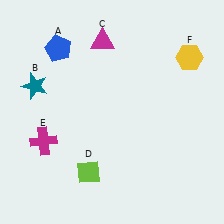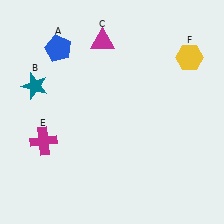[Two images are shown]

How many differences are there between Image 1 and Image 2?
There is 1 difference between the two images.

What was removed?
The lime diamond (D) was removed in Image 2.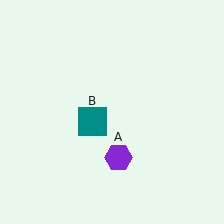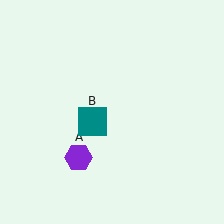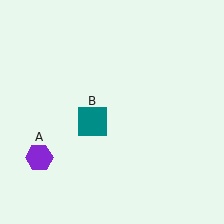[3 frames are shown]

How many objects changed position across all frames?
1 object changed position: purple hexagon (object A).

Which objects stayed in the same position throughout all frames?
Teal square (object B) remained stationary.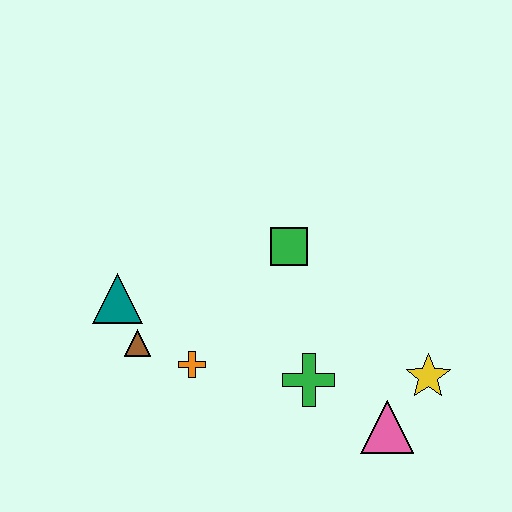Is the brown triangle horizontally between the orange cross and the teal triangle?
Yes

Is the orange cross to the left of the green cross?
Yes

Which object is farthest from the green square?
The pink triangle is farthest from the green square.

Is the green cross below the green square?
Yes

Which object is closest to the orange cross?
The brown triangle is closest to the orange cross.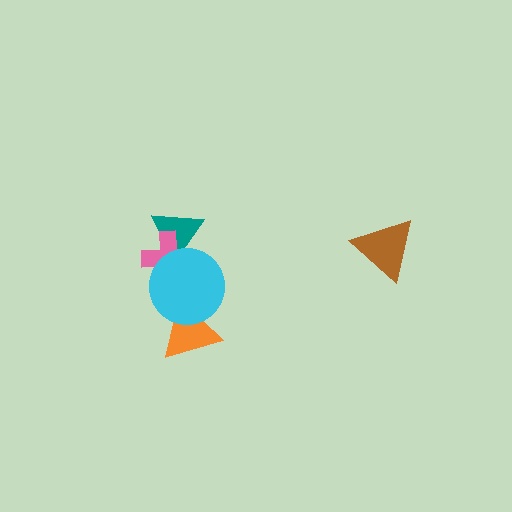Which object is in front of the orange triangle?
The cyan circle is in front of the orange triangle.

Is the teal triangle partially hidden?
Yes, it is partially covered by another shape.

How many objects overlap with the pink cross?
2 objects overlap with the pink cross.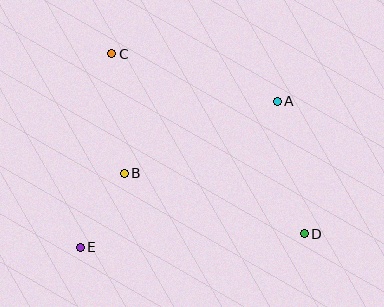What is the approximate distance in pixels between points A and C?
The distance between A and C is approximately 172 pixels.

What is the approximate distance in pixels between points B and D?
The distance between B and D is approximately 190 pixels.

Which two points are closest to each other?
Points B and E are closest to each other.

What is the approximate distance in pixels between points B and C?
The distance between B and C is approximately 120 pixels.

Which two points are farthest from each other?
Points C and D are farthest from each other.